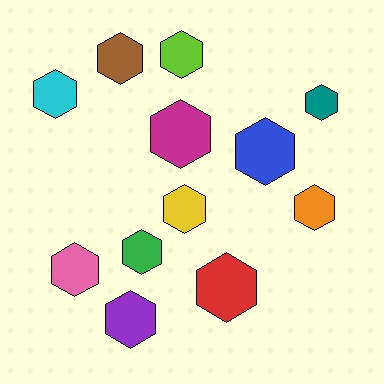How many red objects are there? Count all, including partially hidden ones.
There is 1 red object.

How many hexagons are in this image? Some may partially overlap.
There are 12 hexagons.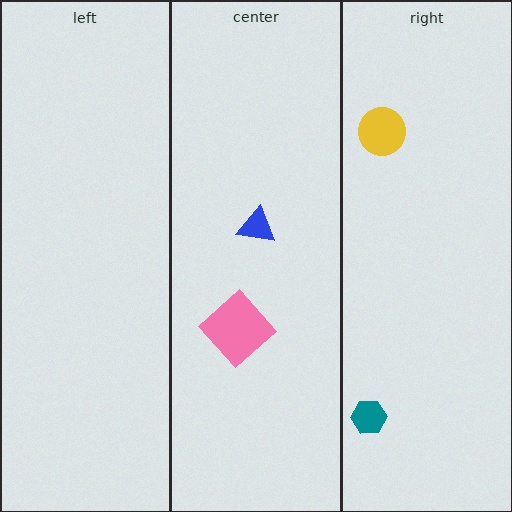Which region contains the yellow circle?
The right region.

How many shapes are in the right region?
2.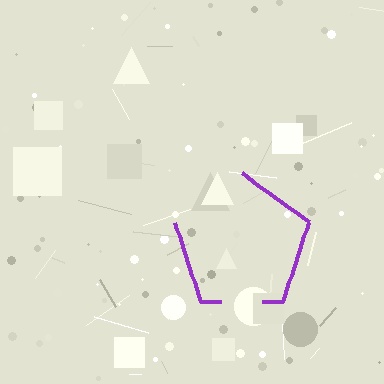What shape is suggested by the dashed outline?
The dashed outline suggests a pentagon.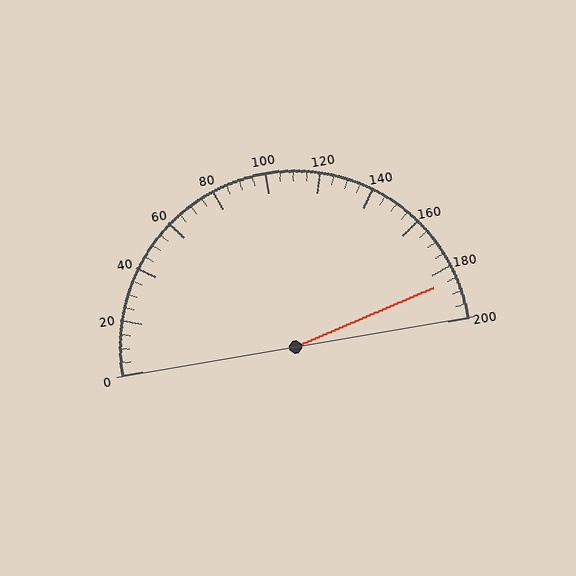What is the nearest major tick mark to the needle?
The nearest major tick mark is 180.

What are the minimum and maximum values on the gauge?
The gauge ranges from 0 to 200.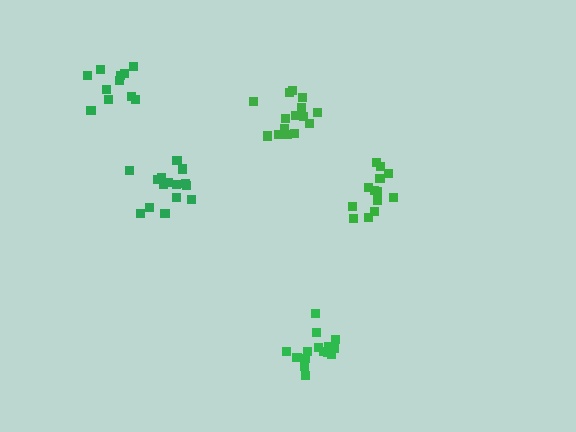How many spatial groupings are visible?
There are 5 spatial groupings.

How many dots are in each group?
Group 1: 15 dots, Group 2: 16 dots, Group 3: 14 dots, Group 4: 15 dots, Group 5: 12 dots (72 total).